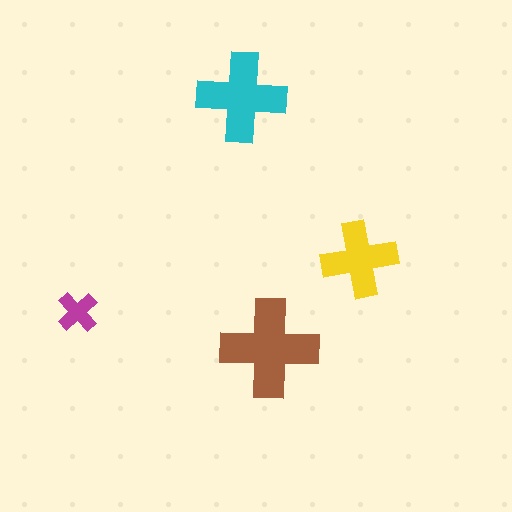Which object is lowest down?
The brown cross is bottommost.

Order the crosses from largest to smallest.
the brown one, the cyan one, the yellow one, the magenta one.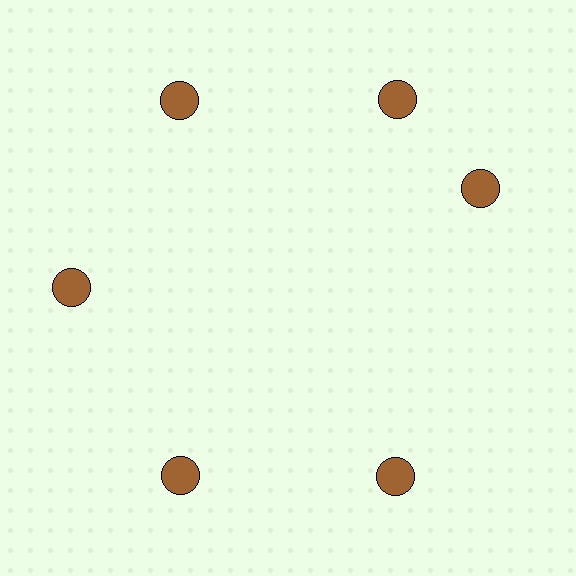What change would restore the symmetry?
The symmetry would be restored by rotating it back into even spacing with its neighbors so that all 6 circles sit at equal angles and equal distance from the center.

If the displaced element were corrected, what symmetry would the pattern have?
It would have 6-fold rotational symmetry — the pattern would map onto itself every 60 degrees.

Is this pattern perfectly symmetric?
No. The 6 brown circles are arranged in a ring, but one element near the 3 o'clock position is rotated out of alignment along the ring, breaking the 6-fold rotational symmetry.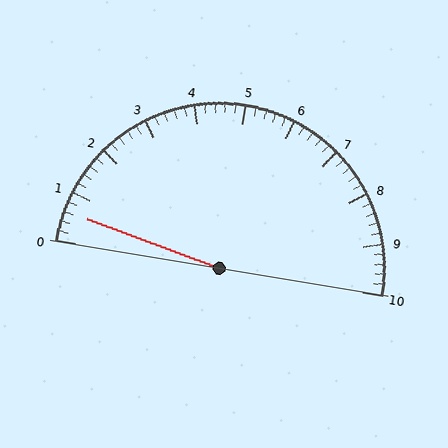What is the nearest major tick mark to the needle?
The nearest major tick mark is 1.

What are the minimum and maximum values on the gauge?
The gauge ranges from 0 to 10.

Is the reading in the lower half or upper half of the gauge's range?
The reading is in the lower half of the range (0 to 10).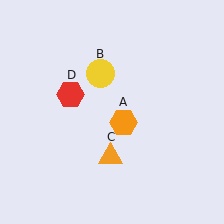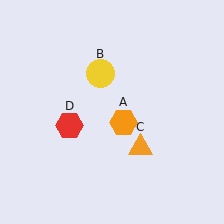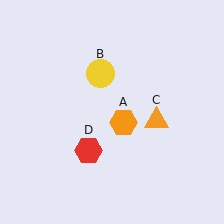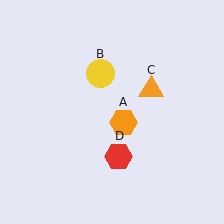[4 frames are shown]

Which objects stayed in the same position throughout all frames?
Orange hexagon (object A) and yellow circle (object B) remained stationary.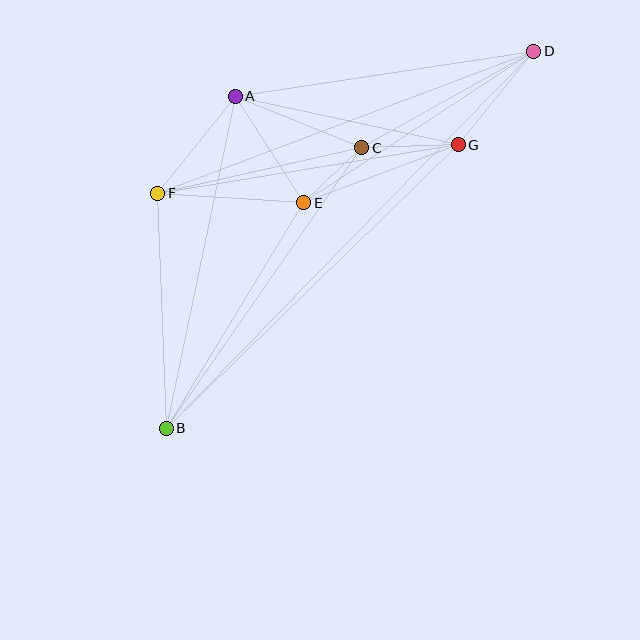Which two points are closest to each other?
Points C and E are closest to each other.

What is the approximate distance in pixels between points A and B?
The distance between A and B is approximately 339 pixels.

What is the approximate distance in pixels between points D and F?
The distance between D and F is approximately 402 pixels.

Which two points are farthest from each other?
Points B and D are farthest from each other.